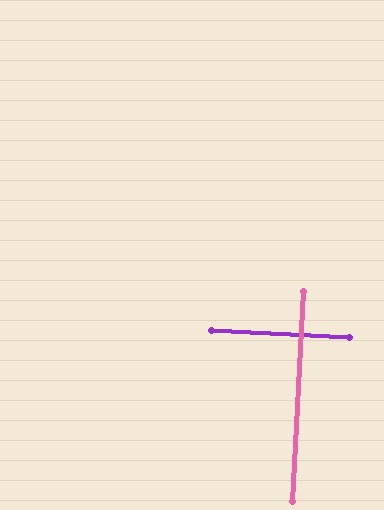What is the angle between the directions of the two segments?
Approximately 90 degrees.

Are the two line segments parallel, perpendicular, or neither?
Perpendicular — they meet at approximately 90°.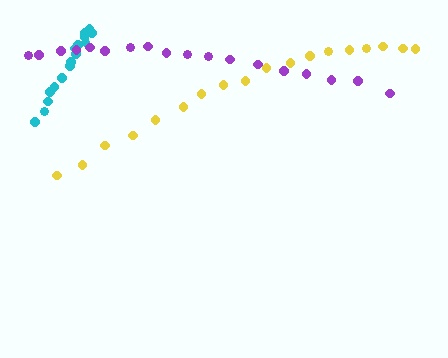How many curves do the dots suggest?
There are 3 distinct paths.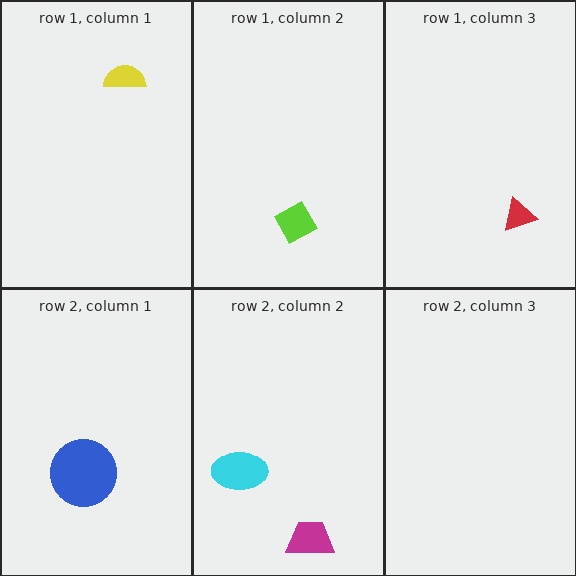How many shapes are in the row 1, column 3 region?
1.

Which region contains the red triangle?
The row 1, column 3 region.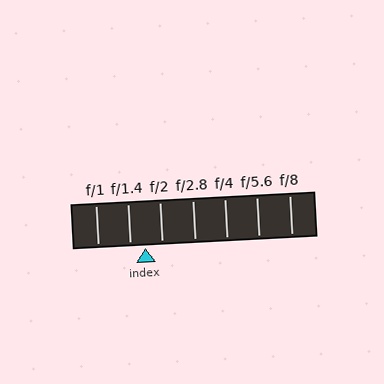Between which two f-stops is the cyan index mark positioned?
The index mark is between f/1.4 and f/2.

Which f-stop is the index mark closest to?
The index mark is closest to f/1.4.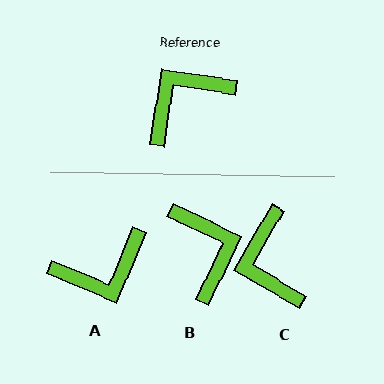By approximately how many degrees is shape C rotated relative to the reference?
Approximately 68 degrees counter-clockwise.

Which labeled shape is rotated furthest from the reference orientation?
A, about 166 degrees away.